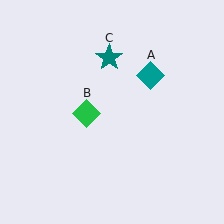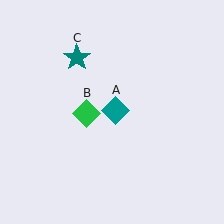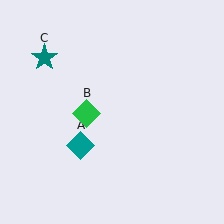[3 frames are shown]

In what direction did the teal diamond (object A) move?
The teal diamond (object A) moved down and to the left.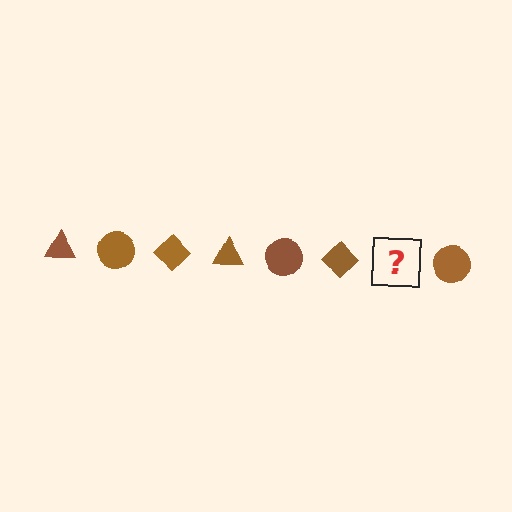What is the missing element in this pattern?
The missing element is a brown triangle.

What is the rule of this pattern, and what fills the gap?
The rule is that the pattern cycles through triangle, circle, diamond shapes in brown. The gap should be filled with a brown triangle.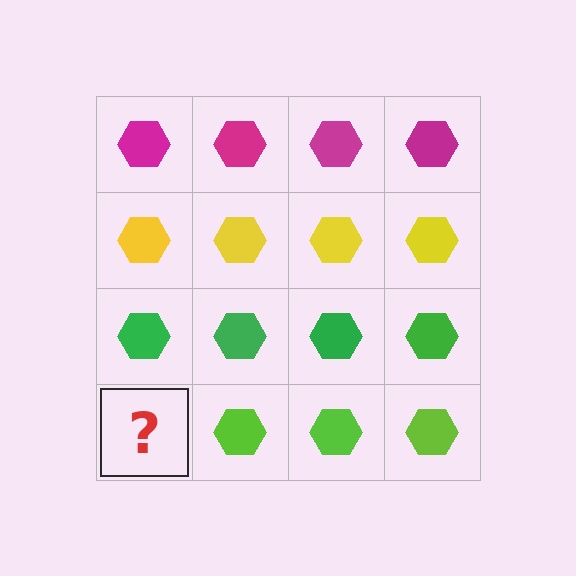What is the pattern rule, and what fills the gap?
The rule is that each row has a consistent color. The gap should be filled with a lime hexagon.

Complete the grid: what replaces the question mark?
The question mark should be replaced with a lime hexagon.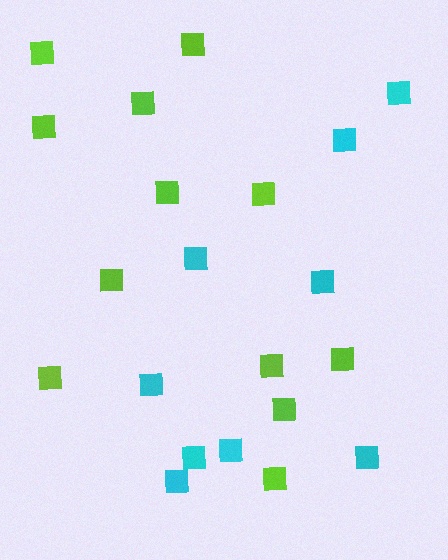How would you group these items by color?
There are 2 groups: one group of cyan squares (9) and one group of lime squares (12).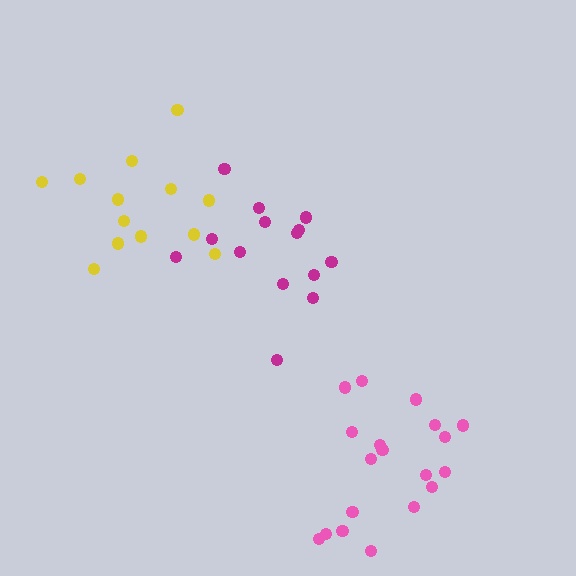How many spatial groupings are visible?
There are 3 spatial groupings.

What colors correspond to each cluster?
The clusters are colored: yellow, magenta, pink.